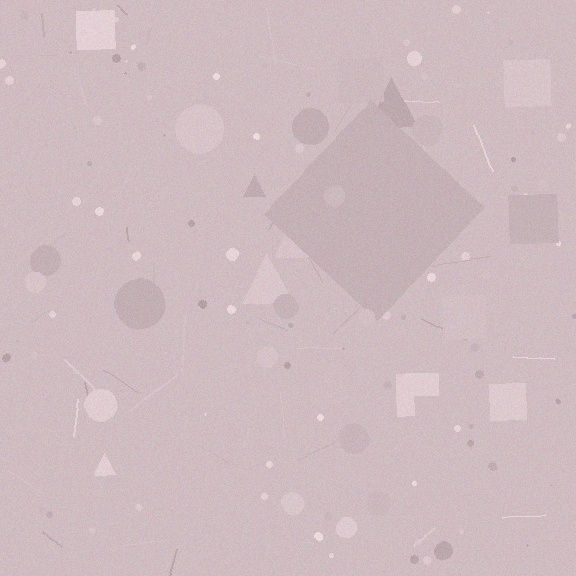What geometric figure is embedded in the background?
A diamond is embedded in the background.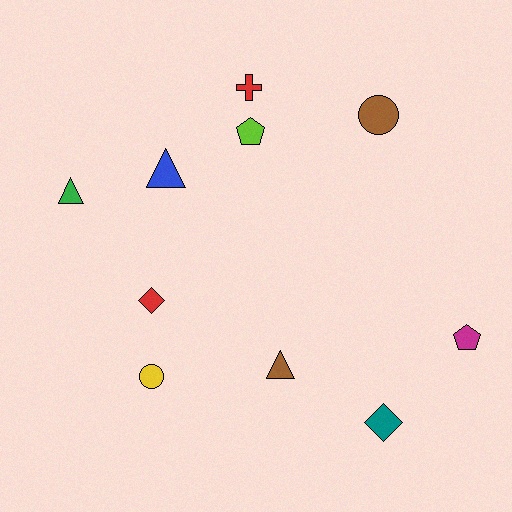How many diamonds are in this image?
There are 2 diamonds.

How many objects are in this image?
There are 10 objects.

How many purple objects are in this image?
There are no purple objects.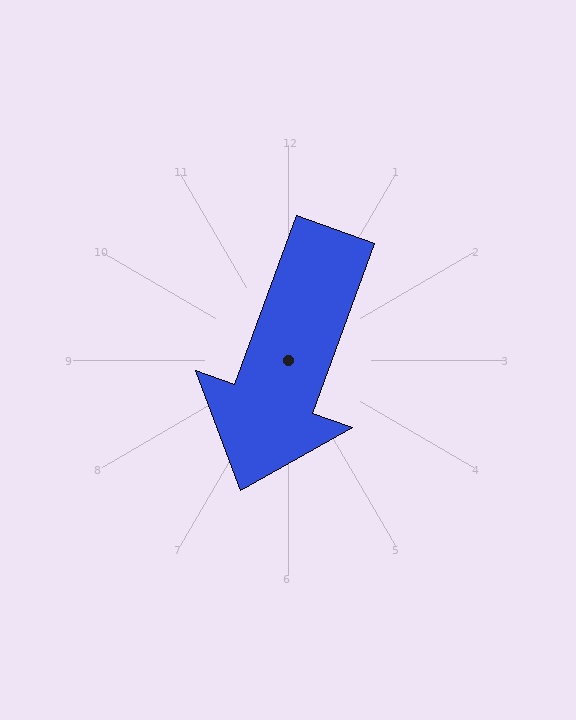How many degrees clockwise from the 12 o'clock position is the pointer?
Approximately 200 degrees.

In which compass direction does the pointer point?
South.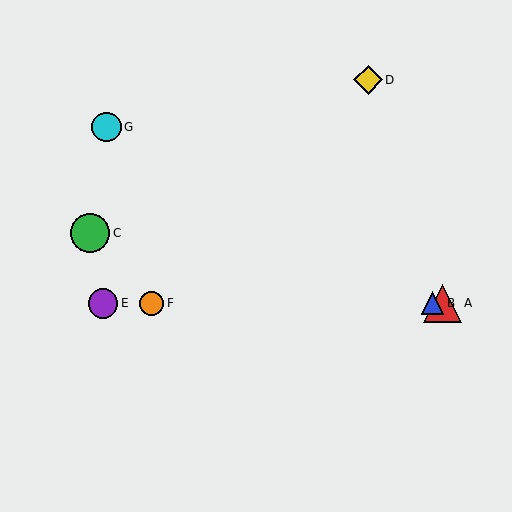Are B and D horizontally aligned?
No, B is at y≈303 and D is at y≈80.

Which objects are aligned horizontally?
Objects A, B, E, F are aligned horizontally.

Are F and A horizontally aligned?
Yes, both are at y≈303.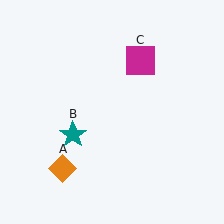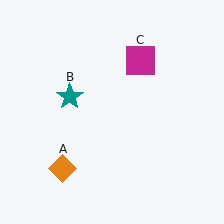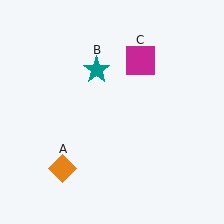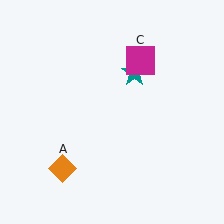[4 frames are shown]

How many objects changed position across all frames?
1 object changed position: teal star (object B).